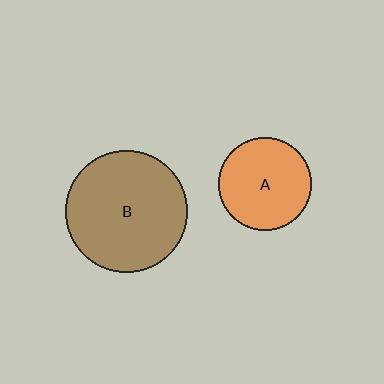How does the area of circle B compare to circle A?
Approximately 1.7 times.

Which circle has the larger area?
Circle B (brown).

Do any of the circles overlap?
No, none of the circles overlap.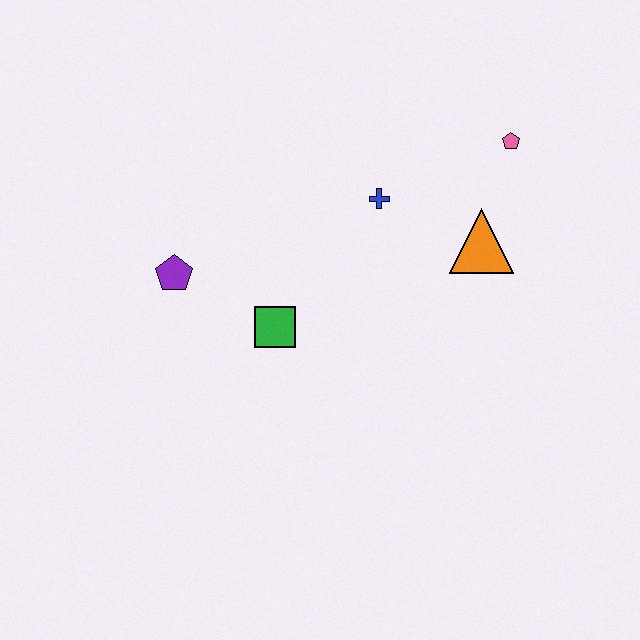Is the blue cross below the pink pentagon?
Yes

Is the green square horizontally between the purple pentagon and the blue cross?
Yes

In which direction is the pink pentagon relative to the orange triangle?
The pink pentagon is above the orange triangle.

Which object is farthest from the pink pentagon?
The purple pentagon is farthest from the pink pentagon.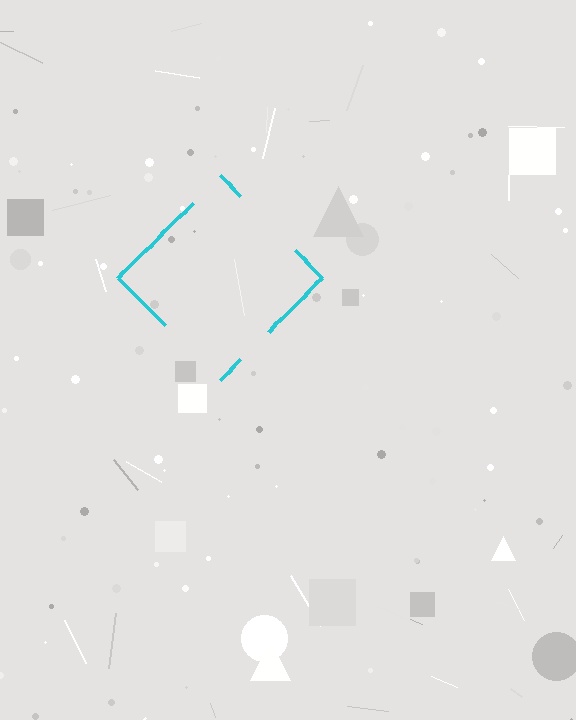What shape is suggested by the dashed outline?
The dashed outline suggests a diamond.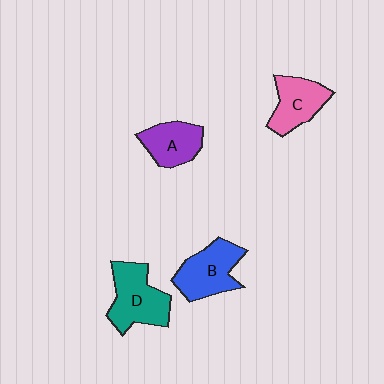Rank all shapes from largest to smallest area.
From largest to smallest: D (teal), B (blue), C (pink), A (purple).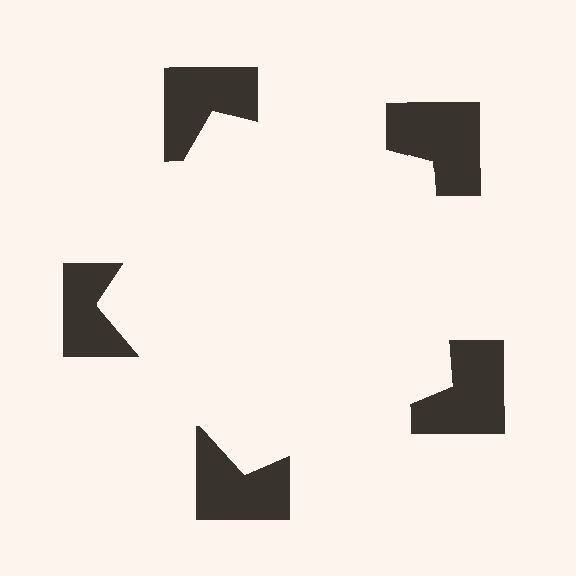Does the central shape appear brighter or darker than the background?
It typically appears slightly brighter than the background, even though no actual brightness change is drawn.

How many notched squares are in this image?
There are 5 — one at each vertex of the illusory pentagon.